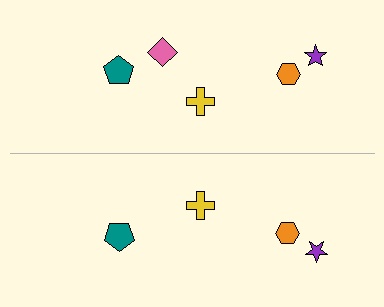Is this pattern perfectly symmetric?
No, the pattern is not perfectly symmetric. A pink diamond is missing from the bottom side.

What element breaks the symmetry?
A pink diamond is missing from the bottom side.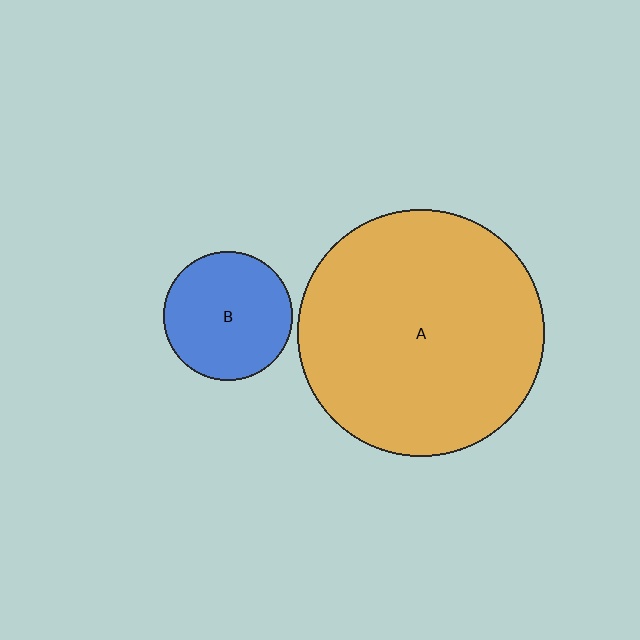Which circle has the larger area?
Circle A (orange).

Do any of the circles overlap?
No, none of the circles overlap.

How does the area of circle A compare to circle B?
Approximately 3.7 times.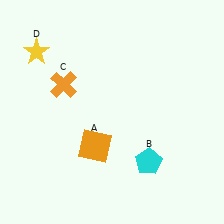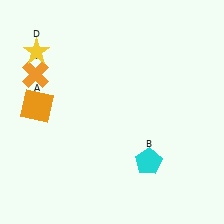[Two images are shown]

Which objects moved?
The objects that moved are: the orange square (A), the orange cross (C).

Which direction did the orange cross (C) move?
The orange cross (C) moved left.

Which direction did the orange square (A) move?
The orange square (A) moved left.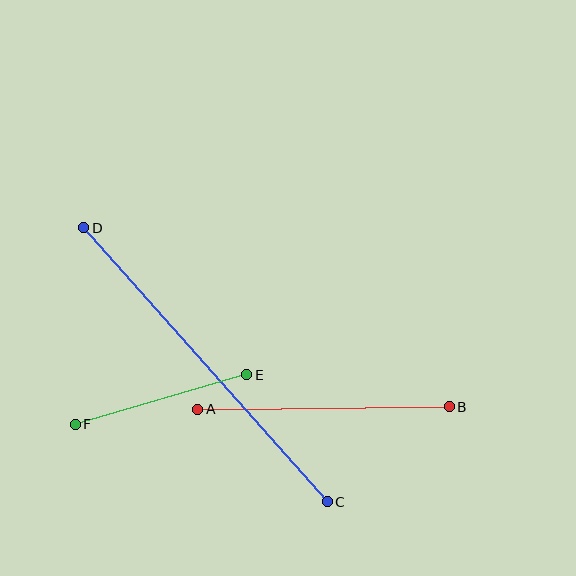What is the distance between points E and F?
The distance is approximately 178 pixels.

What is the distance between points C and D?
The distance is approximately 367 pixels.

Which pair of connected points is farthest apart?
Points C and D are farthest apart.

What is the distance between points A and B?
The distance is approximately 252 pixels.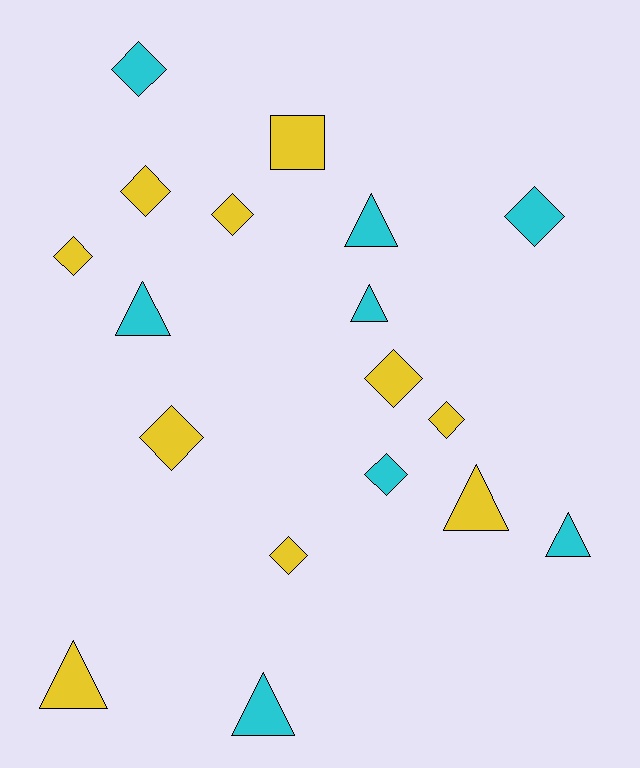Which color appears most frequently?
Yellow, with 10 objects.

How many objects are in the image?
There are 18 objects.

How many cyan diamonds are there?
There are 3 cyan diamonds.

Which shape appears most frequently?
Diamond, with 10 objects.